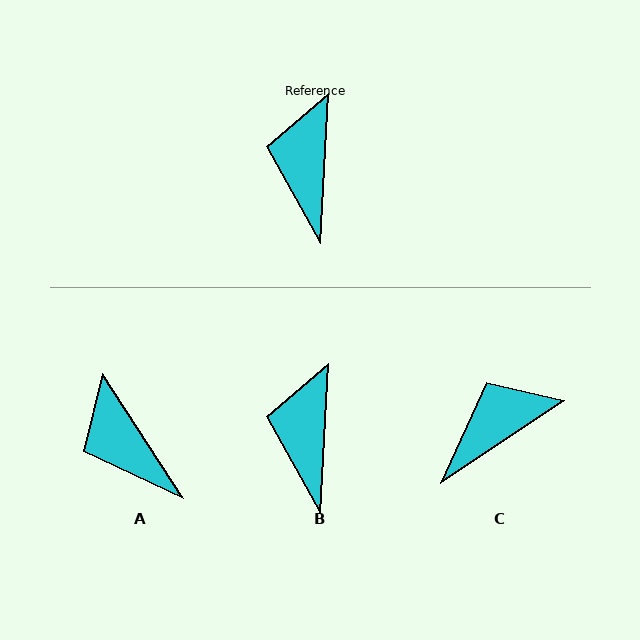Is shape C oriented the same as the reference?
No, it is off by about 53 degrees.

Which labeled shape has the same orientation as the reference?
B.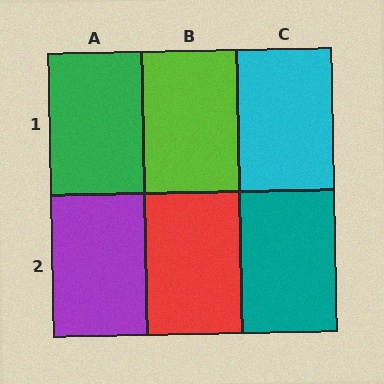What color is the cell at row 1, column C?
Cyan.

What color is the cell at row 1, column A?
Green.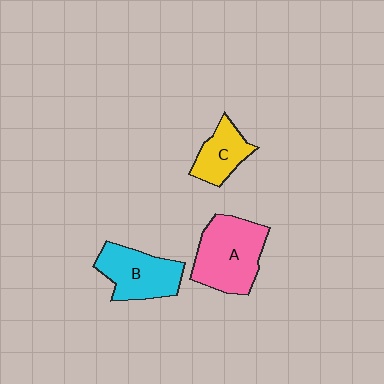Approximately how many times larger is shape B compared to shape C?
Approximately 1.4 times.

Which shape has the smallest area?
Shape C (yellow).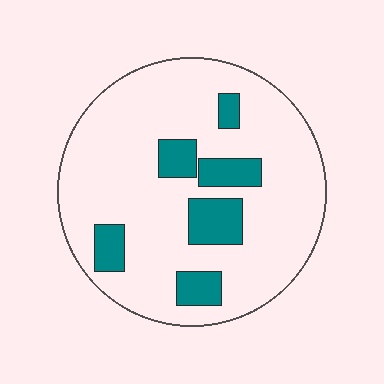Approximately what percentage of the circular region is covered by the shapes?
Approximately 15%.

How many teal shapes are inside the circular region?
6.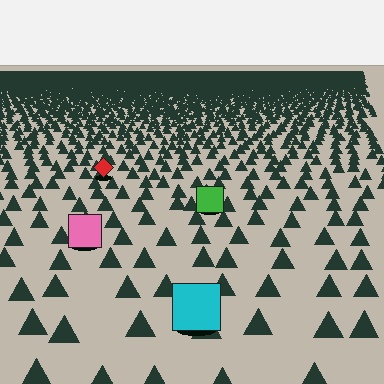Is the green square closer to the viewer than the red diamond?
Yes. The green square is closer — you can tell from the texture gradient: the ground texture is coarser near it.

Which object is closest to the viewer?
The cyan square is closest. The texture marks near it are larger and more spread out.